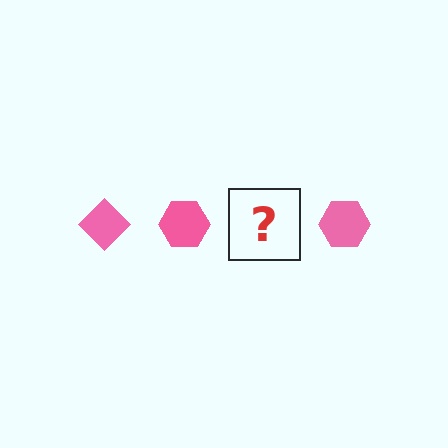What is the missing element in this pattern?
The missing element is a pink diamond.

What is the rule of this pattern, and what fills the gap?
The rule is that the pattern cycles through diamond, hexagon shapes in pink. The gap should be filled with a pink diamond.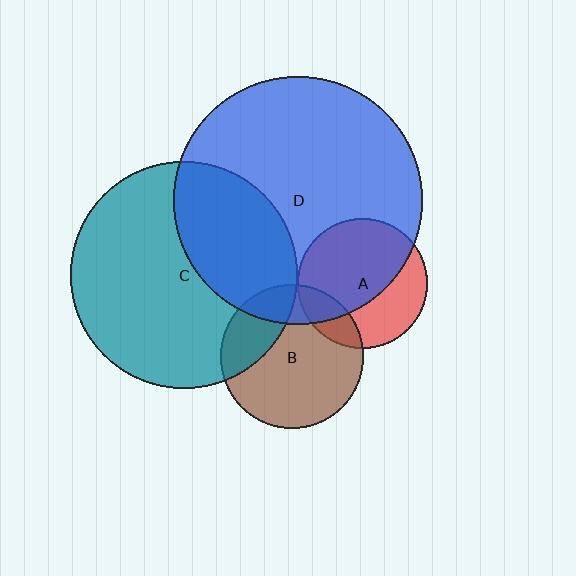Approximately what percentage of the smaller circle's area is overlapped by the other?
Approximately 20%.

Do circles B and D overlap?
Yes.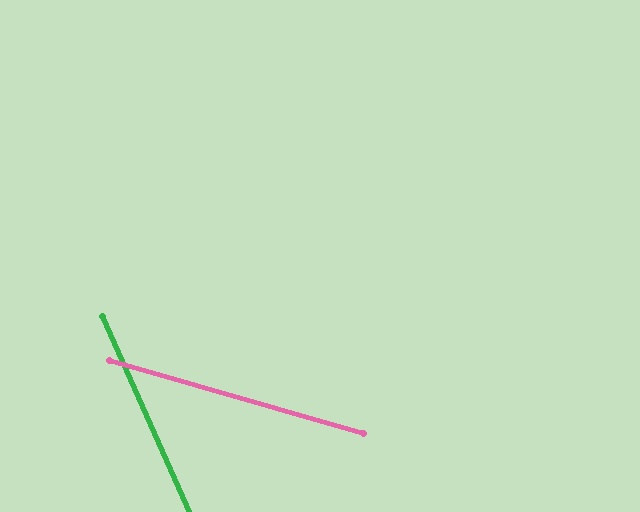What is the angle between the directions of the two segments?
Approximately 50 degrees.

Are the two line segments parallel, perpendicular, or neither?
Neither parallel nor perpendicular — they differ by about 50°.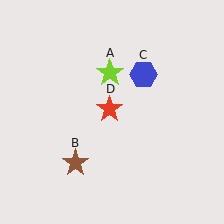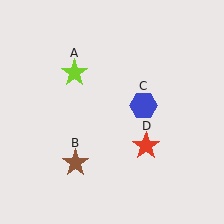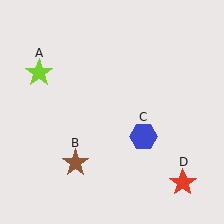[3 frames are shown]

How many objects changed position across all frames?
3 objects changed position: lime star (object A), blue hexagon (object C), red star (object D).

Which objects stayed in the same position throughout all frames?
Brown star (object B) remained stationary.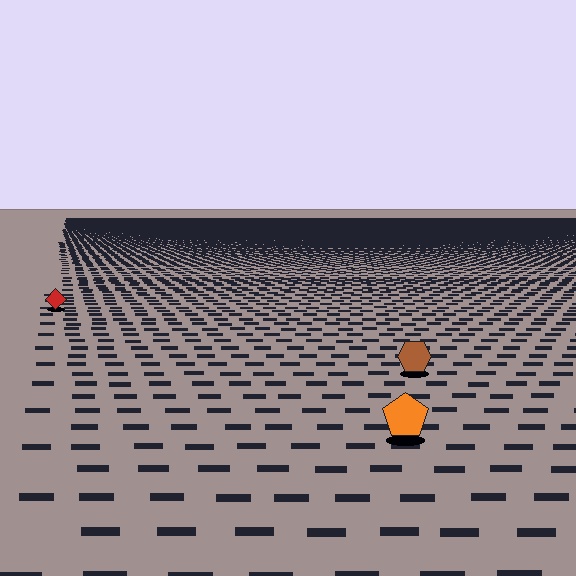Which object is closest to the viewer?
The orange pentagon is closest. The texture marks near it are larger and more spread out.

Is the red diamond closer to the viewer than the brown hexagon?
No. The brown hexagon is closer — you can tell from the texture gradient: the ground texture is coarser near it.